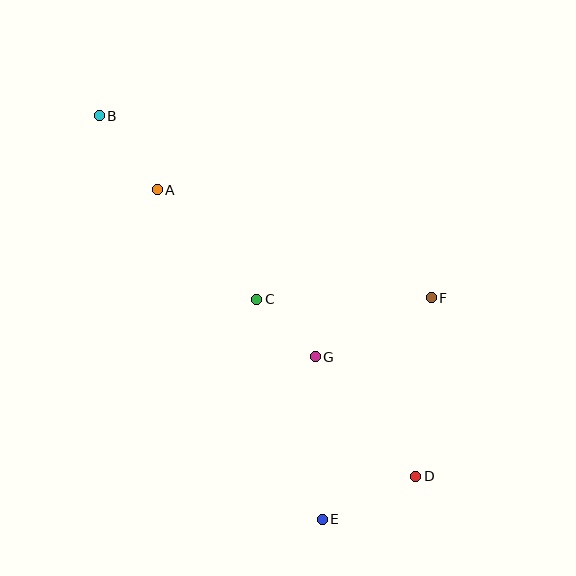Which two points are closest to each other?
Points C and G are closest to each other.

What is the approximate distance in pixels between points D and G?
The distance between D and G is approximately 156 pixels.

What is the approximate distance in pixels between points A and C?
The distance between A and C is approximately 148 pixels.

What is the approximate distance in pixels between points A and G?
The distance between A and G is approximately 230 pixels.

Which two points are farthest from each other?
Points B and D are farthest from each other.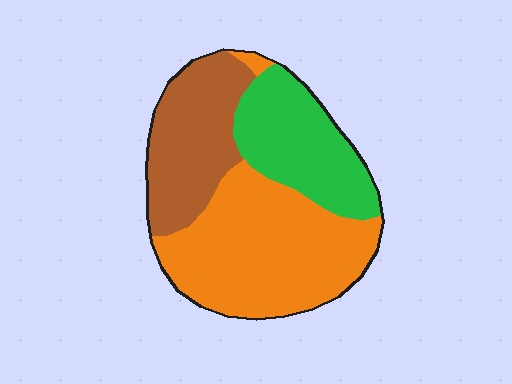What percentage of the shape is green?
Green takes up about one quarter (1/4) of the shape.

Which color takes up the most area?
Orange, at roughly 45%.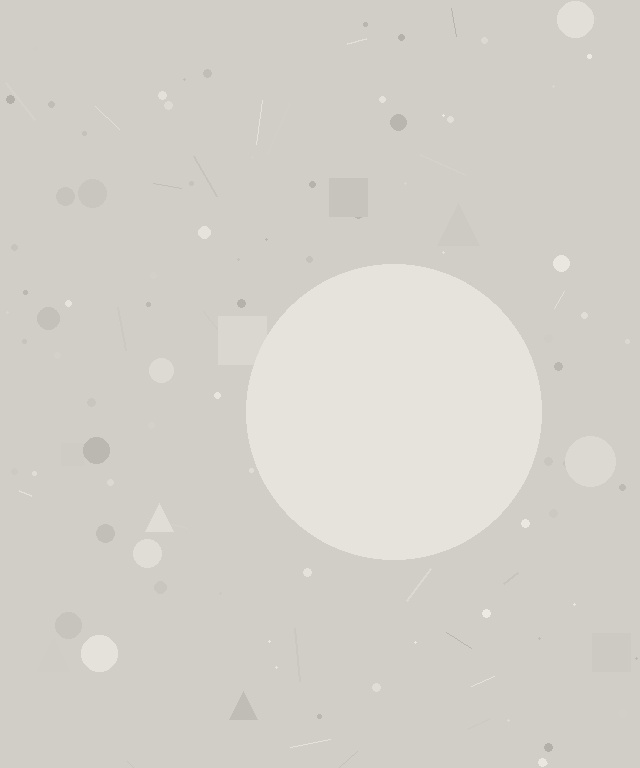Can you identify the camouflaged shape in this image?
The camouflaged shape is a circle.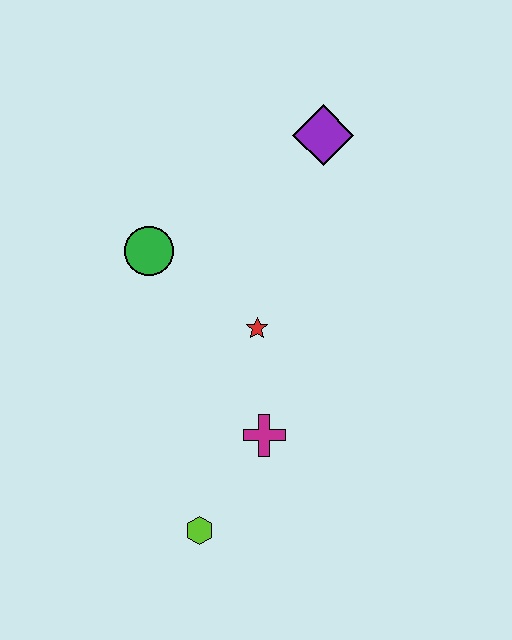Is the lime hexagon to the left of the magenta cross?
Yes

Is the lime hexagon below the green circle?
Yes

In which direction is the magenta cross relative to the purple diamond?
The magenta cross is below the purple diamond.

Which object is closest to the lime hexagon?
The magenta cross is closest to the lime hexagon.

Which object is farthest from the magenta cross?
The purple diamond is farthest from the magenta cross.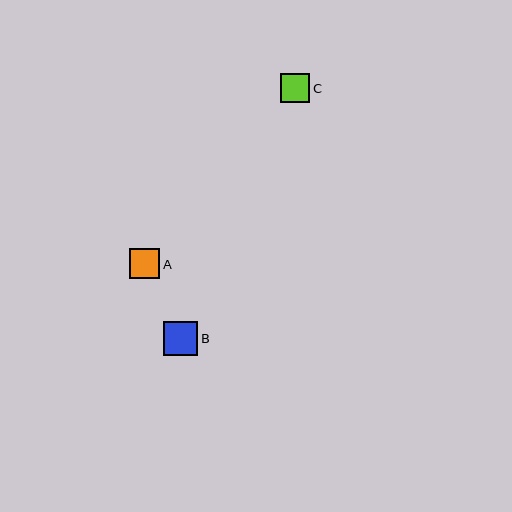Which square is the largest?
Square B is the largest with a size of approximately 34 pixels.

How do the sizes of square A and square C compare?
Square A and square C are approximately the same size.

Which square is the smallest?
Square C is the smallest with a size of approximately 29 pixels.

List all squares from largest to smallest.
From largest to smallest: B, A, C.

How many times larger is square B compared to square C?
Square B is approximately 1.2 times the size of square C.